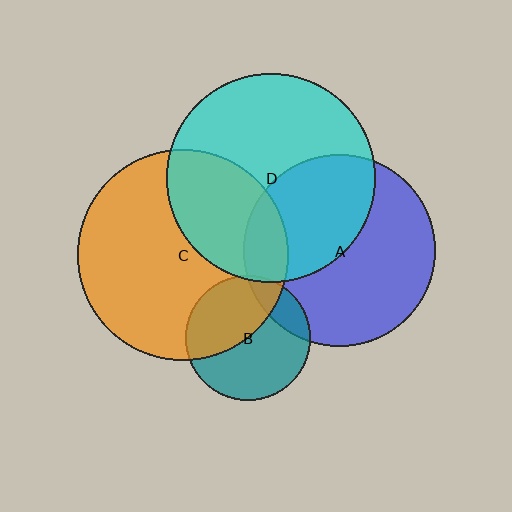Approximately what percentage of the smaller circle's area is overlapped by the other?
Approximately 15%.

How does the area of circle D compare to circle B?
Approximately 2.8 times.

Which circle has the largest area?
Circle C (orange).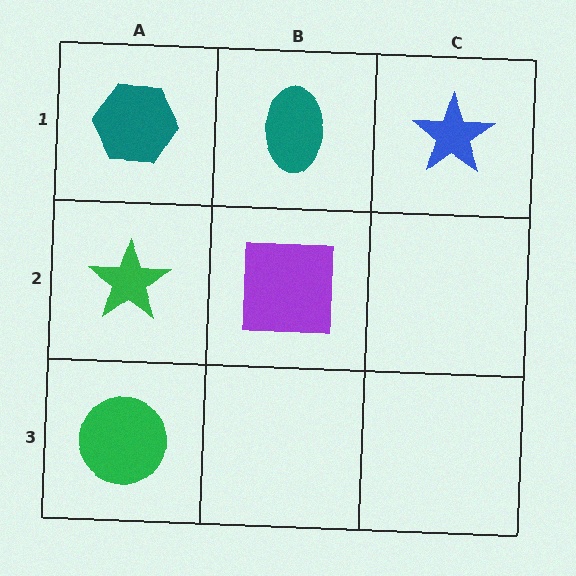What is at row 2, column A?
A green star.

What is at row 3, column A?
A green circle.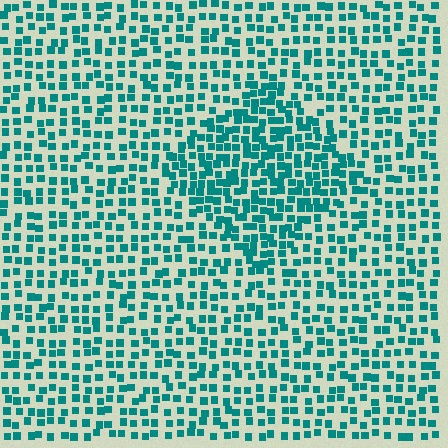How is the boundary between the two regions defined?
The boundary is defined by a change in element density (approximately 1.7x ratio). All elements are the same color, size, and shape.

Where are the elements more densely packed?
The elements are more densely packed inside the diamond boundary.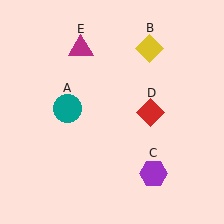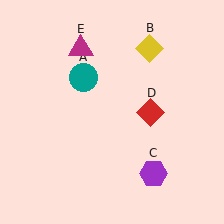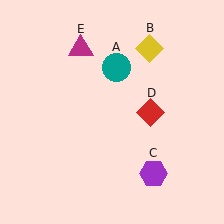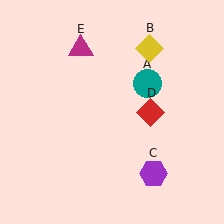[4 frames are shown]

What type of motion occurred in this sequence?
The teal circle (object A) rotated clockwise around the center of the scene.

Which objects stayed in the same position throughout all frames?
Yellow diamond (object B) and purple hexagon (object C) and red diamond (object D) and magenta triangle (object E) remained stationary.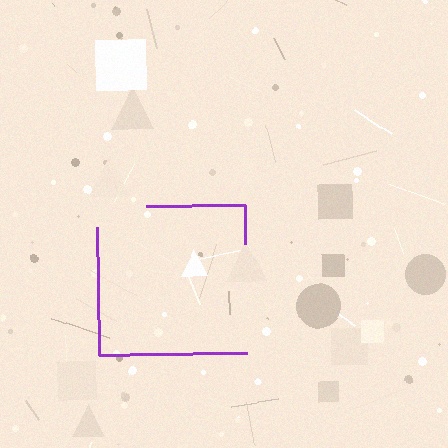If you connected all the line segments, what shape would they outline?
They would outline a square.